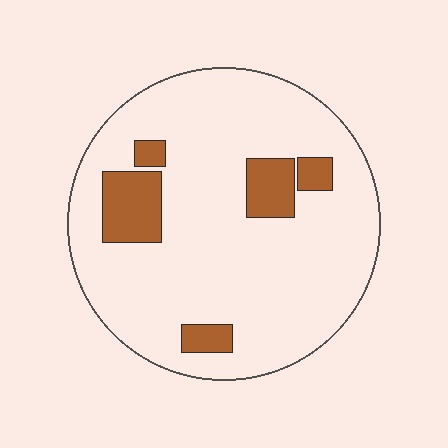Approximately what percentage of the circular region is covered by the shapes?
Approximately 15%.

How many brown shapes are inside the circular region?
5.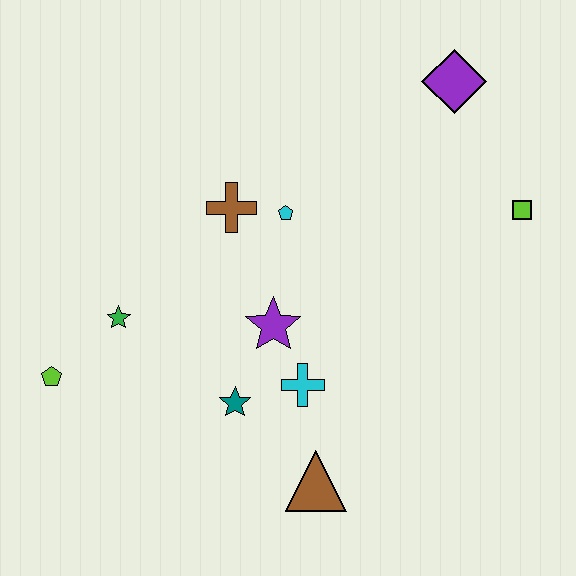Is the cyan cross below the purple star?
Yes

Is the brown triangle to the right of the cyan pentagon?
Yes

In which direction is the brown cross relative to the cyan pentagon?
The brown cross is to the left of the cyan pentagon.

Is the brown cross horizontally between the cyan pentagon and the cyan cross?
No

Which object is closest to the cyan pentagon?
The brown cross is closest to the cyan pentagon.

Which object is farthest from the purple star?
The purple diamond is farthest from the purple star.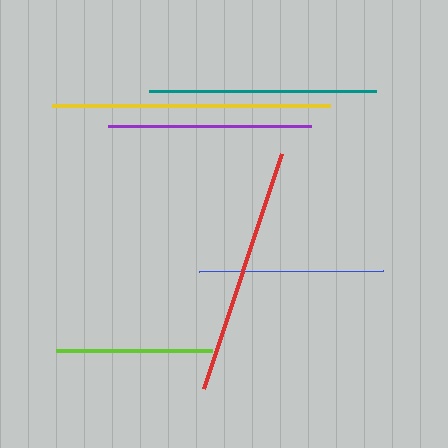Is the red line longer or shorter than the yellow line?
The yellow line is longer than the red line.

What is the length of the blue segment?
The blue segment is approximately 184 pixels long.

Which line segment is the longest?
The yellow line is the longest at approximately 278 pixels.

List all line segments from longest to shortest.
From longest to shortest: yellow, red, teal, purple, blue, lime.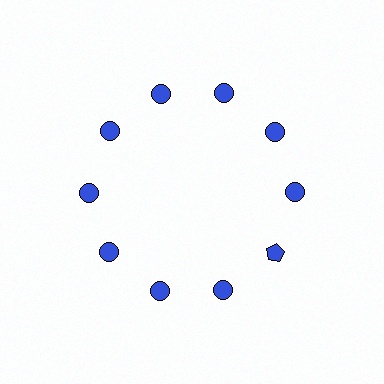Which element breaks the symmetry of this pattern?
The blue pentagon at roughly the 4 o'clock position breaks the symmetry. All other shapes are blue circles.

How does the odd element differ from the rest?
It has a different shape: pentagon instead of circle.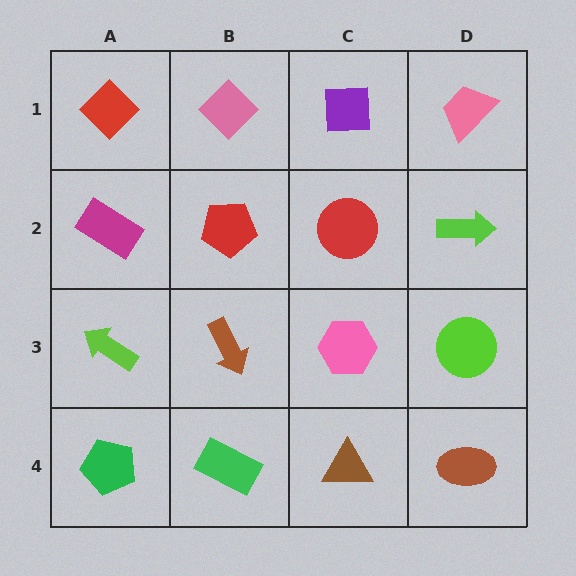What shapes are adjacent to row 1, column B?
A red pentagon (row 2, column B), a red diamond (row 1, column A), a purple square (row 1, column C).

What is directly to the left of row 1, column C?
A pink diamond.